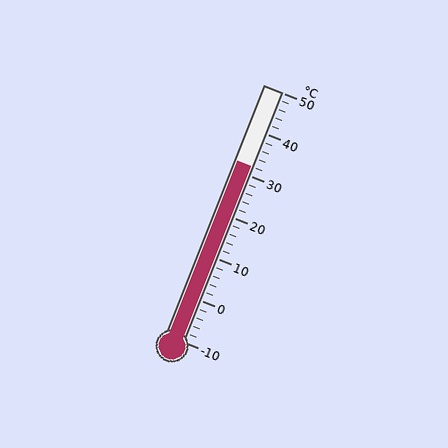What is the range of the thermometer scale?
The thermometer scale ranges from -10°C to 50°C.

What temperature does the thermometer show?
The thermometer shows approximately 32°C.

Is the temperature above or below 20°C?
The temperature is above 20°C.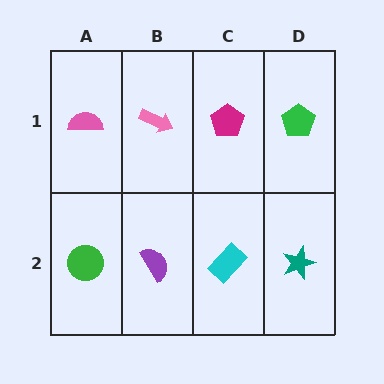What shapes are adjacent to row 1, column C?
A cyan rectangle (row 2, column C), a pink arrow (row 1, column B), a green pentagon (row 1, column D).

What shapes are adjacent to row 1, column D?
A teal star (row 2, column D), a magenta pentagon (row 1, column C).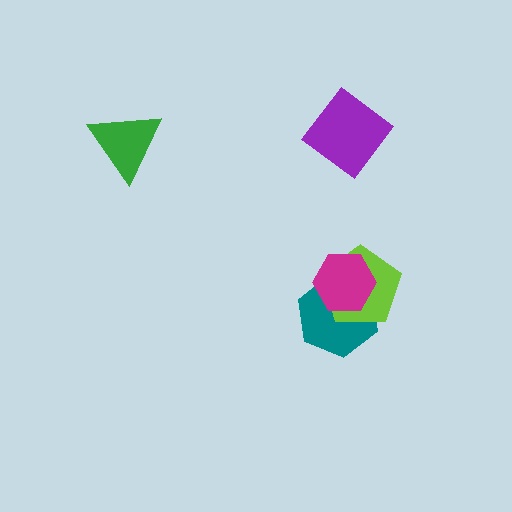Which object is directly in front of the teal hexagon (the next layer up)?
The lime pentagon is directly in front of the teal hexagon.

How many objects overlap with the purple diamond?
0 objects overlap with the purple diamond.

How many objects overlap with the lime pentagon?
2 objects overlap with the lime pentagon.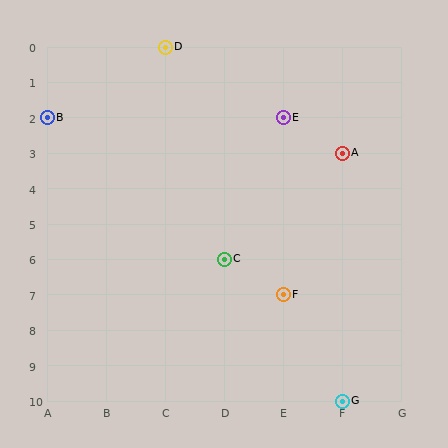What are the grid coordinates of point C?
Point C is at grid coordinates (D, 6).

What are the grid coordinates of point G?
Point G is at grid coordinates (F, 10).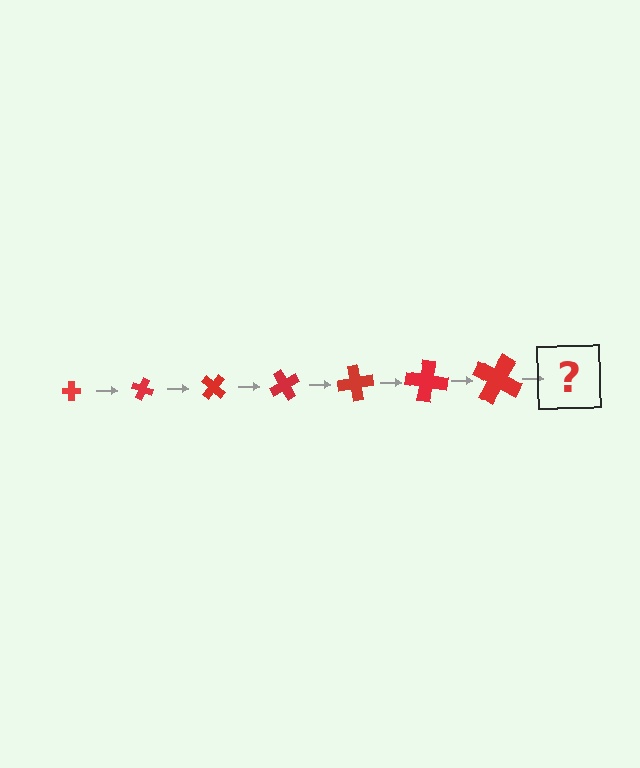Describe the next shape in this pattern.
It should be a cross, larger than the previous one and rotated 140 degrees from the start.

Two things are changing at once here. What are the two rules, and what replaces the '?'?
The two rules are that the cross grows larger each step and it rotates 20 degrees each step. The '?' should be a cross, larger than the previous one and rotated 140 degrees from the start.